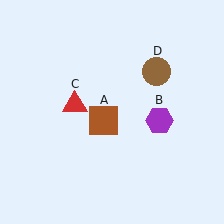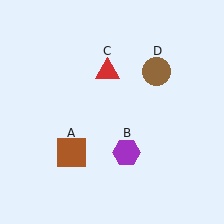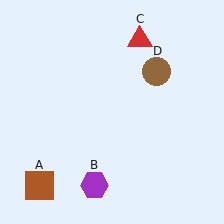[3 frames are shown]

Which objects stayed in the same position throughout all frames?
Brown circle (object D) remained stationary.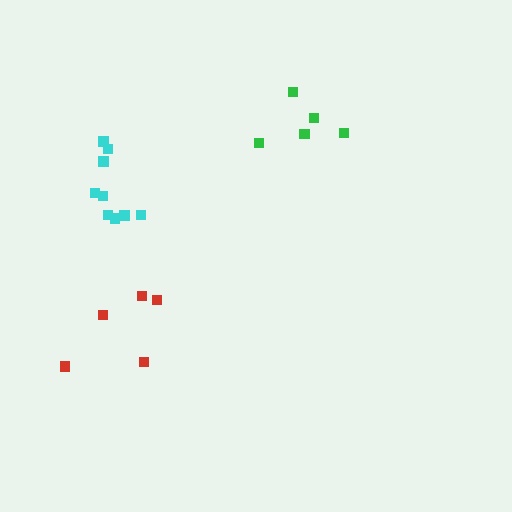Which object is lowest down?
The red cluster is bottommost.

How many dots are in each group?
Group 1: 5 dots, Group 2: 9 dots, Group 3: 5 dots (19 total).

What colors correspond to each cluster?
The clusters are colored: green, cyan, red.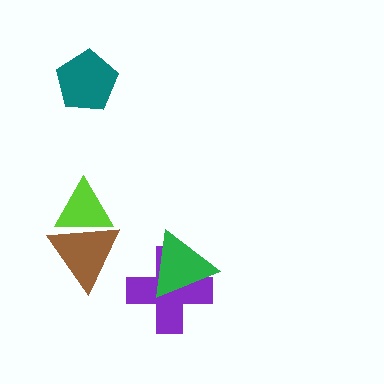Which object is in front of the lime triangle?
The brown triangle is in front of the lime triangle.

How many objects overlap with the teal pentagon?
0 objects overlap with the teal pentagon.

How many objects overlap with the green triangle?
1 object overlaps with the green triangle.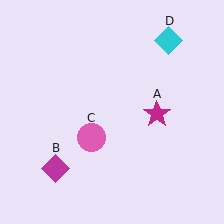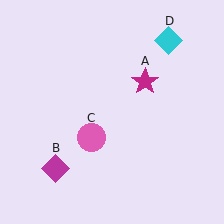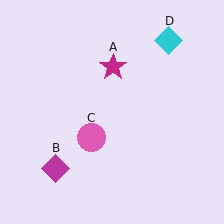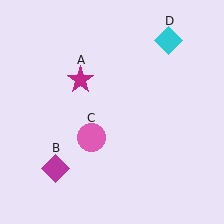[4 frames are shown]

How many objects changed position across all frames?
1 object changed position: magenta star (object A).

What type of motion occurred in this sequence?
The magenta star (object A) rotated counterclockwise around the center of the scene.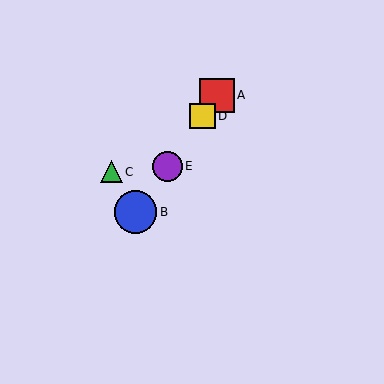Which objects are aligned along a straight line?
Objects A, B, D, E are aligned along a straight line.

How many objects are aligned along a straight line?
4 objects (A, B, D, E) are aligned along a straight line.